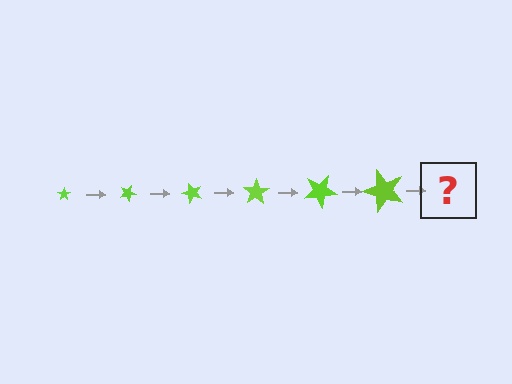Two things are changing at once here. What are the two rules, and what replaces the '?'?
The two rules are that the star grows larger each step and it rotates 25 degrees each step. The '?' should be a star, larger than the previous one and rotated 150 degrees from the start.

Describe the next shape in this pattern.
It should be a star, larger than the previous one and rotated 150 degrees from the start.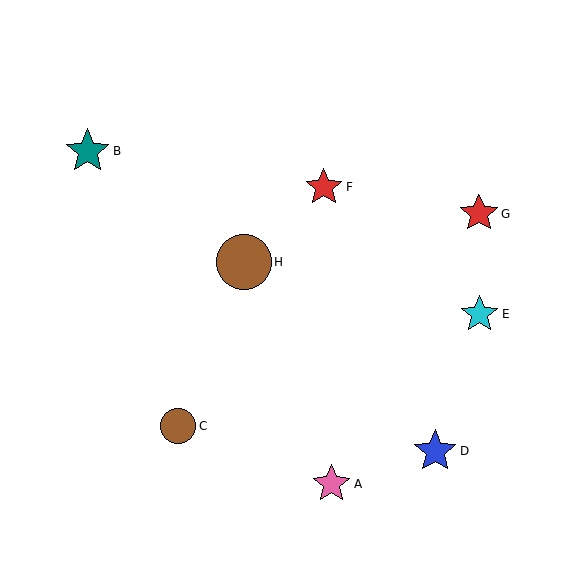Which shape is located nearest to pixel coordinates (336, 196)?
The red star (labeled F) at (324, 187) is nearest to that location.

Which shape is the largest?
The brown circle (labeled H) is the largest.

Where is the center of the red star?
The center of the red star is at (479, 214).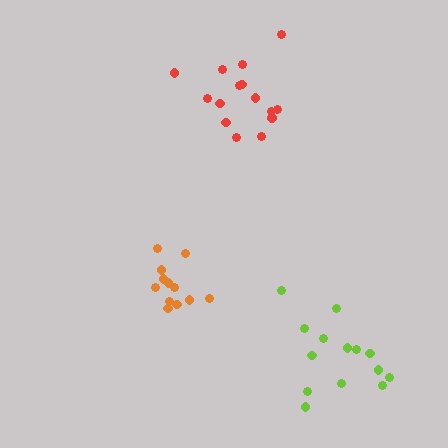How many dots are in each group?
Group 1: 15 dots, Group 2: 12 dots, Group 3: 14 dots (41 total).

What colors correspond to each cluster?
The clusters are colored: red, orange, lime.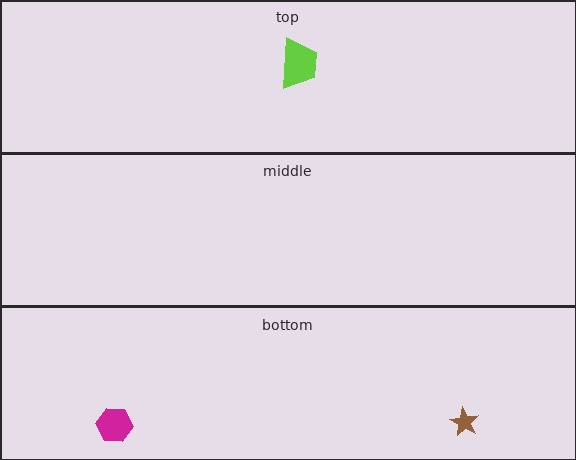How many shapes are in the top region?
1.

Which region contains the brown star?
The bottom region.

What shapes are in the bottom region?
The magenta hexagon, the brown star.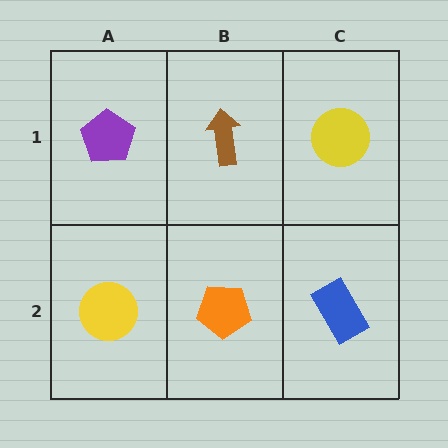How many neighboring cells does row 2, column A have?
2.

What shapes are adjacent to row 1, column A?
A yellow circle (row 2, column A), a brown arrow (row 1, column B).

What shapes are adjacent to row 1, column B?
An orange pentagon (row 2, column B), a purple pentagon (row 1, column A), a yellow circle (row 1, column C).